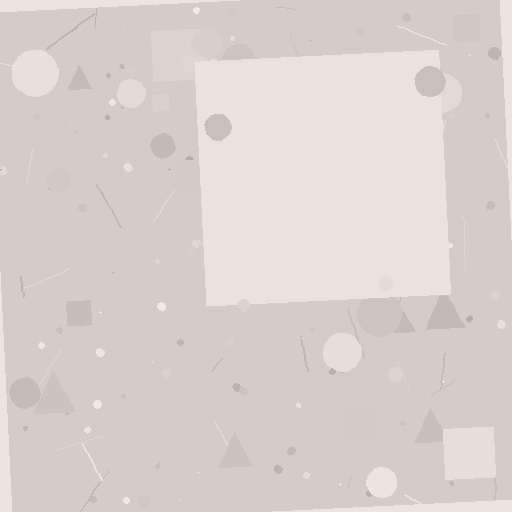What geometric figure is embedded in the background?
A square is embedded in the background.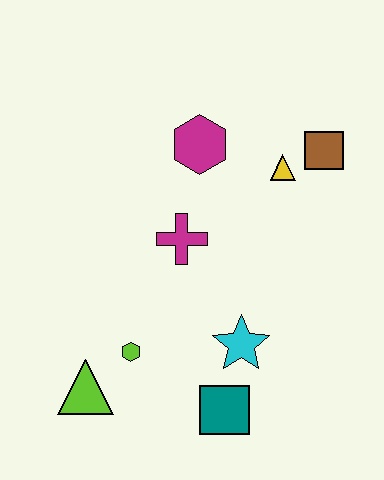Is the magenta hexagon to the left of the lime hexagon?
No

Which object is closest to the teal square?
The cyan star is closest to the teal square.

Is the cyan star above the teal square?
Yes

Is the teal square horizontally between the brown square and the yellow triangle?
No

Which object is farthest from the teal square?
The brown square is farthest from the teal square.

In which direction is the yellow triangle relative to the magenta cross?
The yellow triangle is to the right of the magenta cross.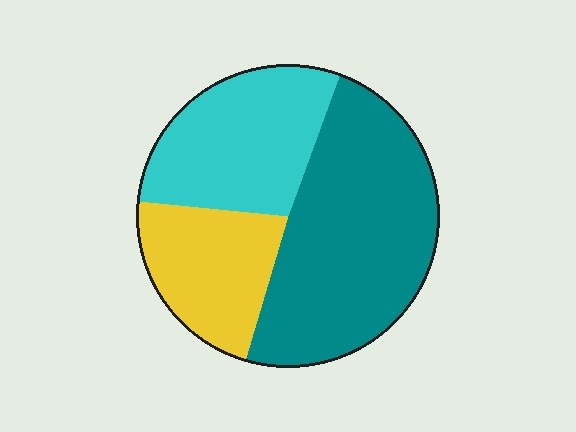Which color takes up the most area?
Teal, at roughly 50%.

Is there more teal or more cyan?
Teal.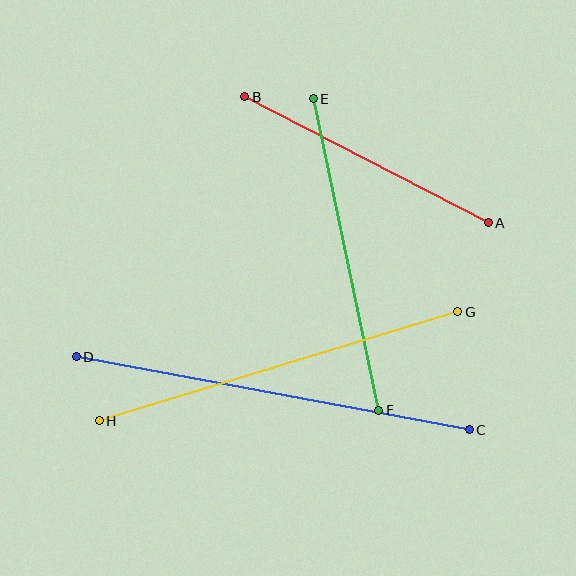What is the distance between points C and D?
The distance is approximately 400 pixels.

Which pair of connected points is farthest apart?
Points C and D are farthest apart.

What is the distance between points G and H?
The distance is approximately 375 pixels.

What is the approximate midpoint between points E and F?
The midpoint is at approximately (346, 254) pixels.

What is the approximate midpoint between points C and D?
The midpoint is at approximately (273, 393) pixels.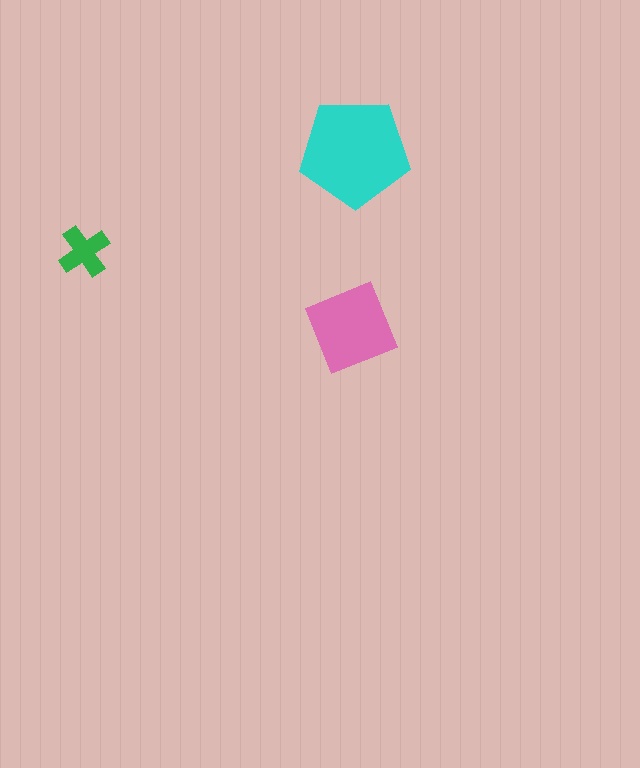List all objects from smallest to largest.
The green cross, the pink square, the cyan pentagon.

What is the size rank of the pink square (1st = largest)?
2nd.